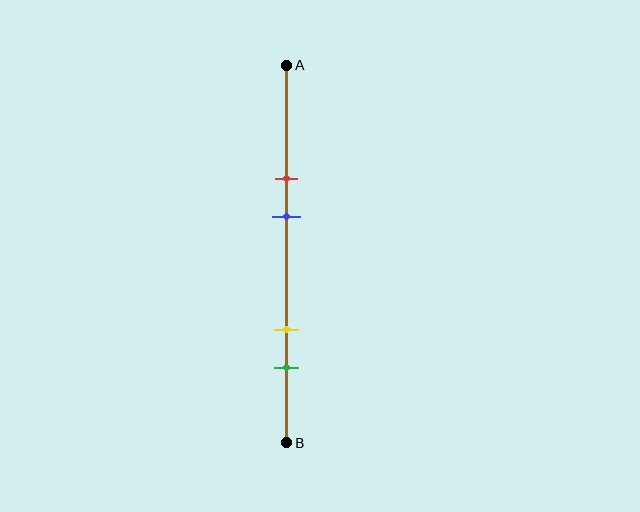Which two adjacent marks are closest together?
The red and blue marks are the closest adjacent pair.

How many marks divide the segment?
There are 4 marks dividing the segment.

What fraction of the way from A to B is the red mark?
The red mark is approximately 30% (0.3) of the way from A to B.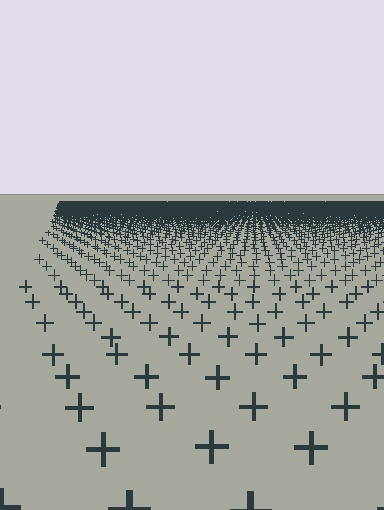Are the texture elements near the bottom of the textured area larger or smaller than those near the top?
Larger. Near the bottom, elements are closer to the viewer and appear at a bigger on-screen size.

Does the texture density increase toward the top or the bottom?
Density increases toward the top.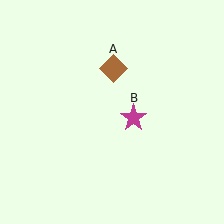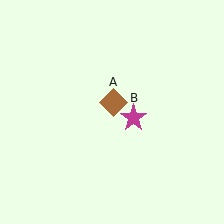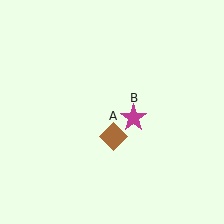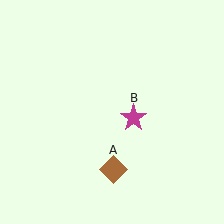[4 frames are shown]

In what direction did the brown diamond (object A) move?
The brown diamond (object A) moved down.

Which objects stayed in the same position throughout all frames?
Magenta star (object B) remained stationary.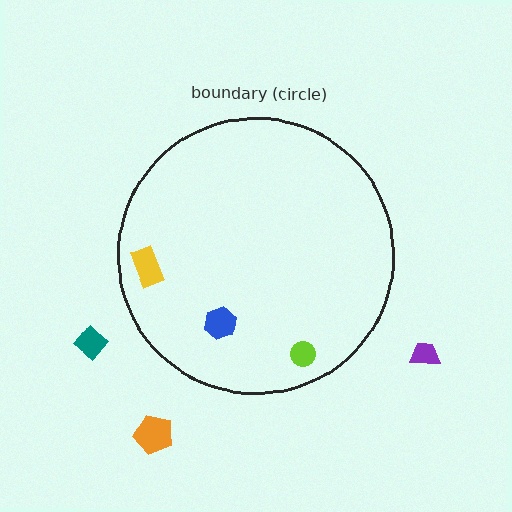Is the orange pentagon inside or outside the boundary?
Outside.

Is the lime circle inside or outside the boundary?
Inside.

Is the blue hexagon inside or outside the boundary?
Inside.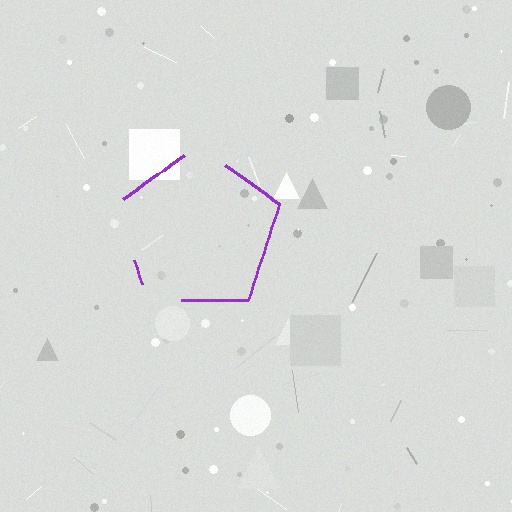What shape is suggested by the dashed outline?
The dashed outline suggests a pentagon.